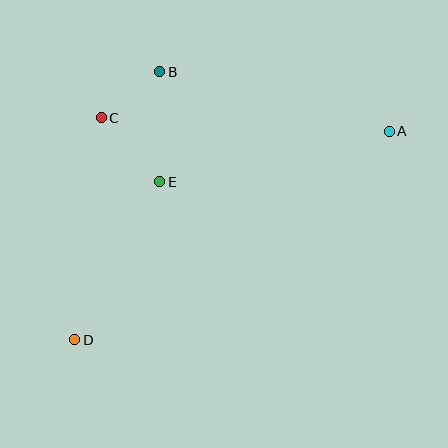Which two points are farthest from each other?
Points A and D are farthest from each other.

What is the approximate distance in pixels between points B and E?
The distance between B and E is approximately 110 pixels.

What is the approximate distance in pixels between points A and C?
The distance between A and C is approximately 289 pixels.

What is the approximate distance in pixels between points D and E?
The distance between D and E is approximately 179 pixels.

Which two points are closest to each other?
Points B and C are closest to each other.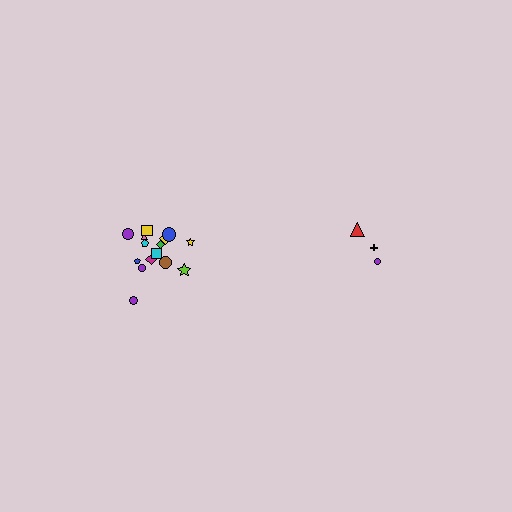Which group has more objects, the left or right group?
The left group.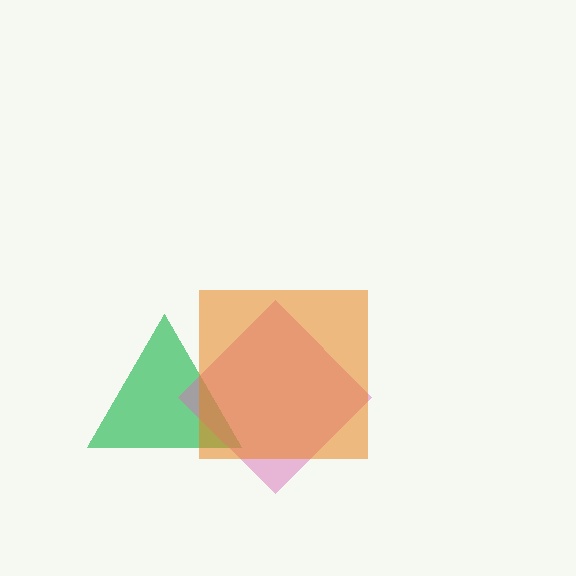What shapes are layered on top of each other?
The layered shapes are: a green triangle, a pink diamond, an orange square.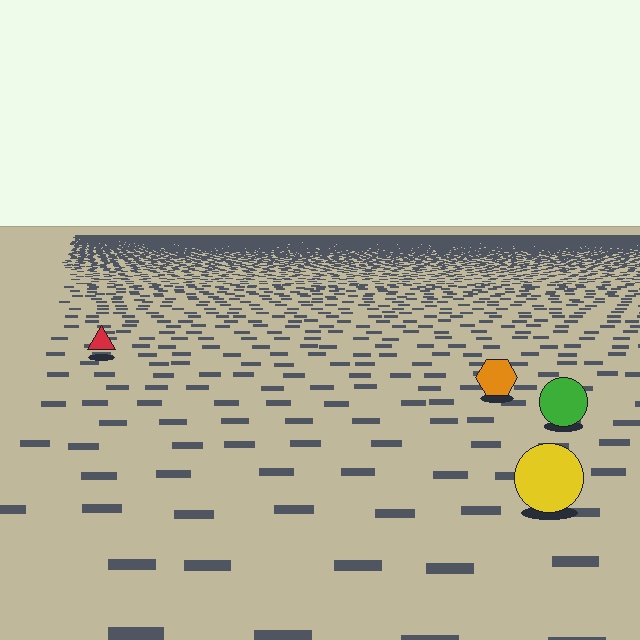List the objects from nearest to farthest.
From nearest to farthest: the yellow circle, the green circle, the orange hexagon, the red triangle.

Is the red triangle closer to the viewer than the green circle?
No. The green circle is closer — you can tell from the texture gradient: the ground texture is coarser near it.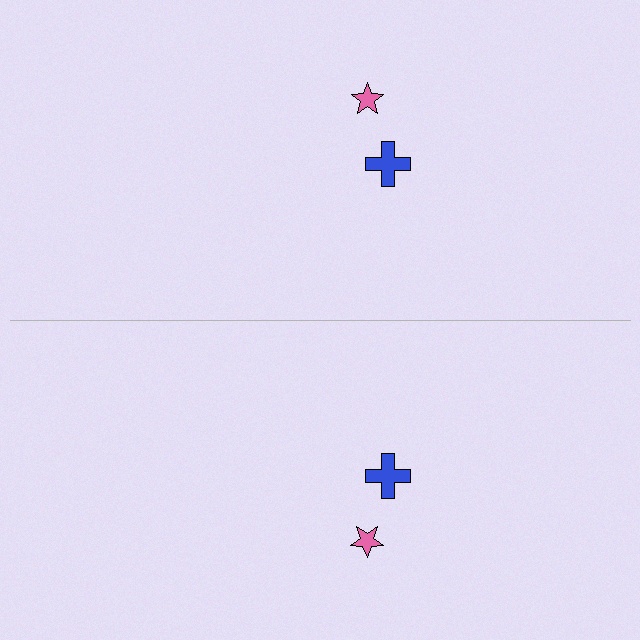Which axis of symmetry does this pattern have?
The pattern has a horizontal axis of symmetry running through the center of the image.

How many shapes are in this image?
There are 4 shapes in this image.